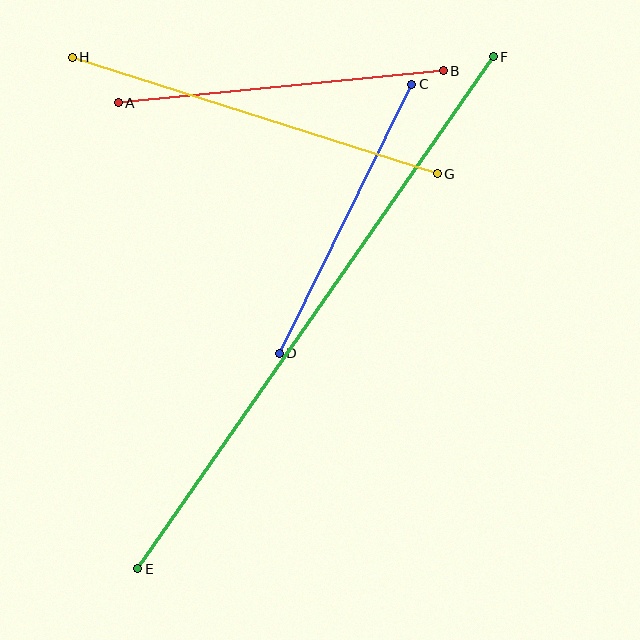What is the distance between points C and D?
The distance is approximately 300 pixels.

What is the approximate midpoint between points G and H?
The midpoint is at approximately (255, 115) pixels.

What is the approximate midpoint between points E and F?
The midpoint is at approximately (315, 313) pixels.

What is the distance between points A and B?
The distance is approximately 326 pixels.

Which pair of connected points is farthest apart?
Points E and F are farthest apart.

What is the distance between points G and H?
The distance is approximately 383 pixels.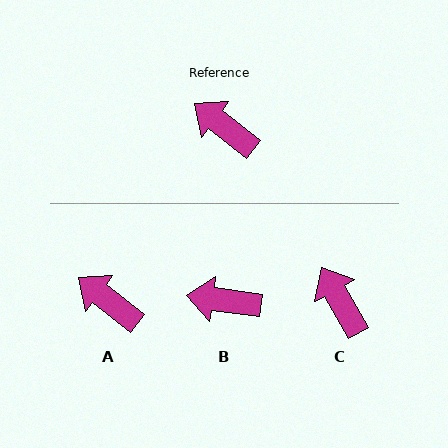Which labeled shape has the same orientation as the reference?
A.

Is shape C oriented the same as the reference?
No, it is off by about 23 degrees.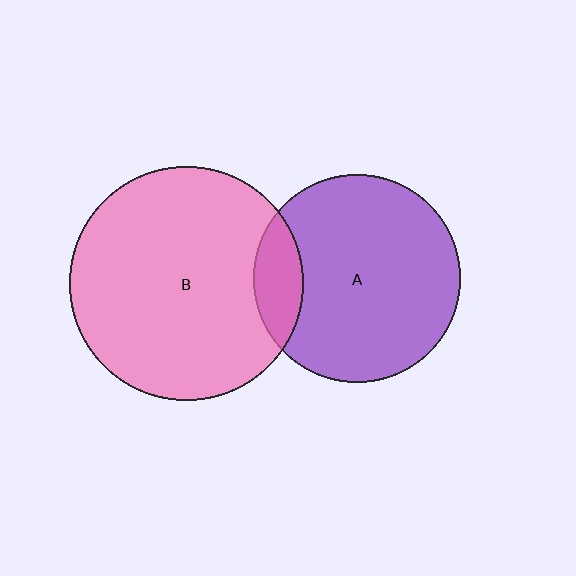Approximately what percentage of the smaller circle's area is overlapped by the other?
Approximately 15%.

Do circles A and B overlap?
Yes.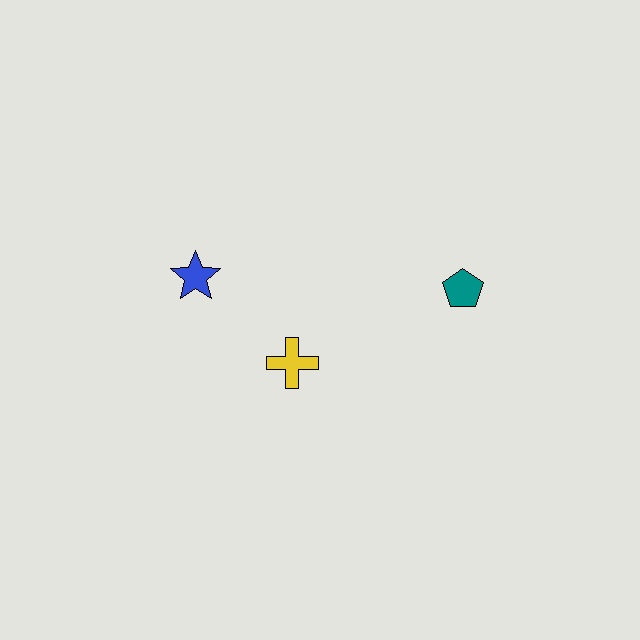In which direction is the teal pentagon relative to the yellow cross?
The teal pentagon is to the right of the yellow cross.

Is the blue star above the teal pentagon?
Yes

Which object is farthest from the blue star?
The teal pentagon is farthest from the blue star.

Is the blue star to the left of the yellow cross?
Yes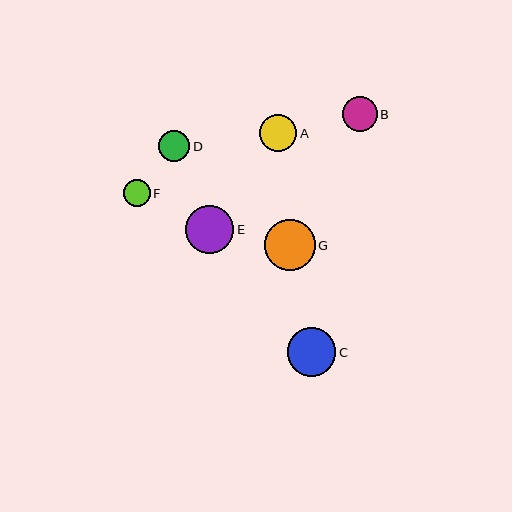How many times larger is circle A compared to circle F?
Circle A is approximately 1.4 times the size of circle F.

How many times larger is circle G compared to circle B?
Circle G is approximately 1.5 times the size of circle B.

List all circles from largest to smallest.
From largest to smallest: G, C, E, A, B, D, F.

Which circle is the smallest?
Circle F is the smallest with a size of approximately 27 pixels.